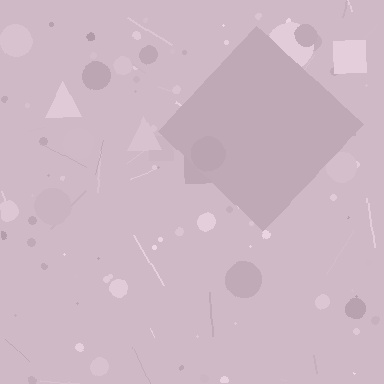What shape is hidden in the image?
A diamond is hidden in the image.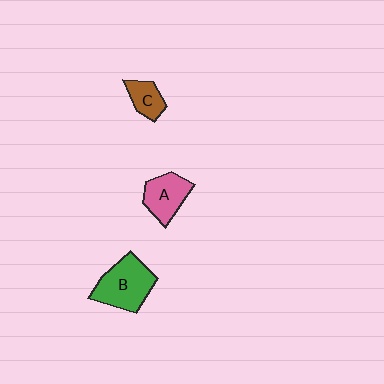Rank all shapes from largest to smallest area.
From largest to smallest: B (green), A (pink), C (brown).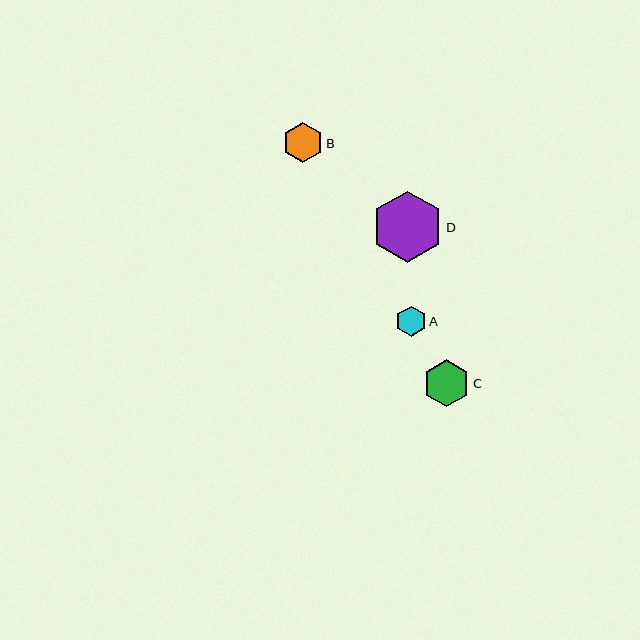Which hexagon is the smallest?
Hexagon A is the smallest with a size of approximately 30 pixels.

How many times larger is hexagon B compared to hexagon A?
Hexagon B is approximately 1.3 times the size of hexagon A.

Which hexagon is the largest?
Hexagon D is the largest with a size of approximately 72 pixels.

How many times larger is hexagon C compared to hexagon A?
Hexagon C is approximately 1.5 times the size of hexagon A.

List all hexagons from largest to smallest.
From largest to smallest: D, C, B, A.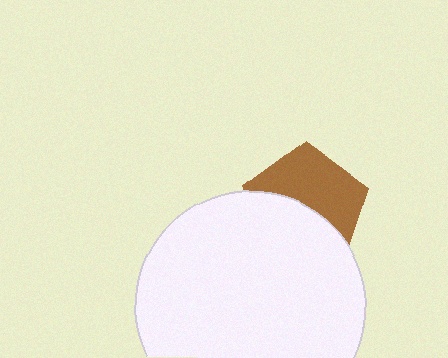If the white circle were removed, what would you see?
You would see the complete brown pentagon.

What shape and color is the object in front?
The object in front is a white circle.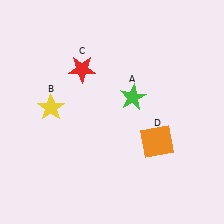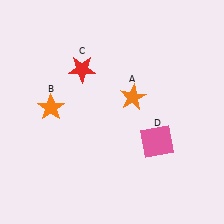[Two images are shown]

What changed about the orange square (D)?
In Image 1, D is orange. In Image 2, it changed to pink.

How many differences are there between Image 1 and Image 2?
There are 3 differences between the two images.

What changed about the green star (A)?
In Image 1, A is green. In Image 2, it changed to orange.